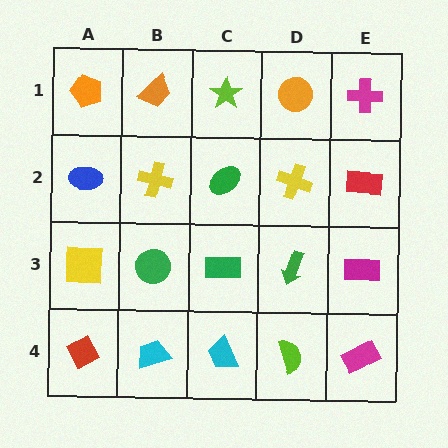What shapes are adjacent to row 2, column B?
An orange trapezoid (row 1, column B), a green circle (row 3, column B), a blue ellipse (row 2, column A), a green ellipse (row 2, column C).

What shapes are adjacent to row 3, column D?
A yellow cross (row 2, column D), a lime semicircle (row 4, column D), a green rectangle (row 3, column C), a magenta rectangle (row 3, column E).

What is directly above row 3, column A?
A blue ellipse.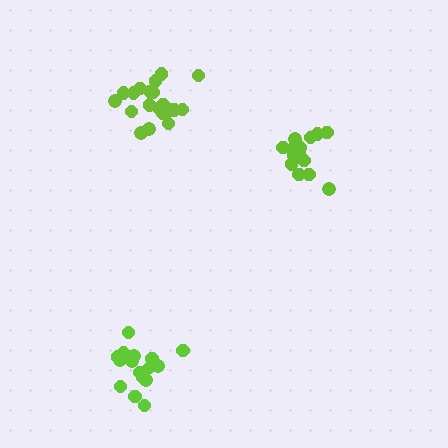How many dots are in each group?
Group 1: 21 dots, Group 2: 15 dots, Group 3: 21 dots (57 total).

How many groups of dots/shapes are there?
There are 3 groups.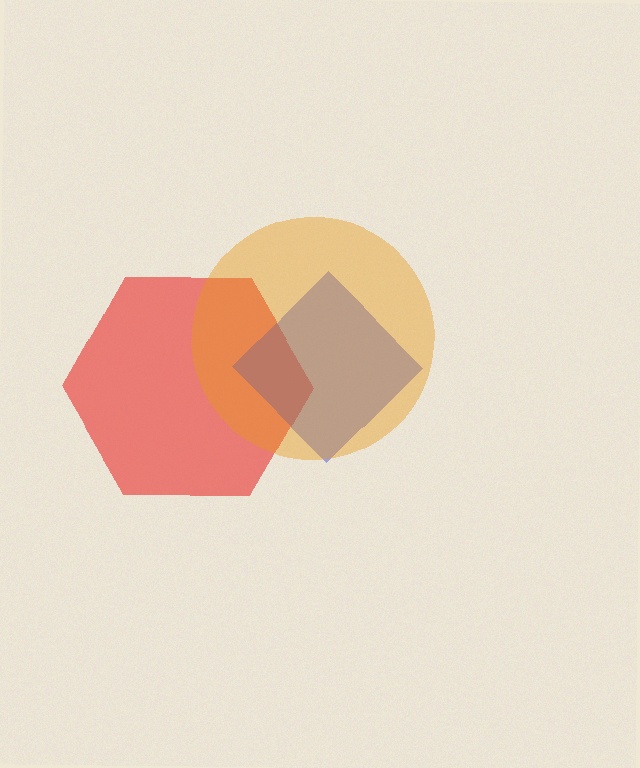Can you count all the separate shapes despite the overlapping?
Yes, there are 3 separate shapes.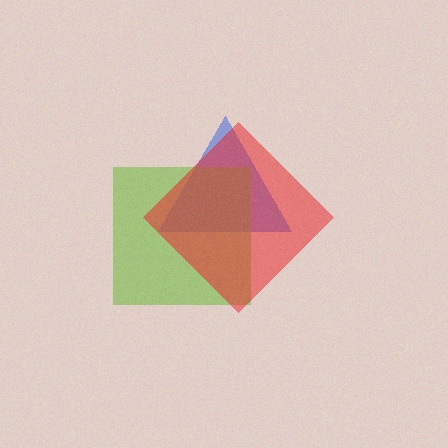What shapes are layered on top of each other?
The layered shapes are: a blue triangle, a lime square, a red diamond.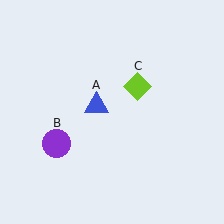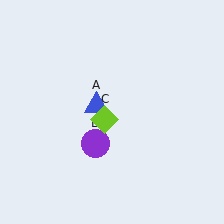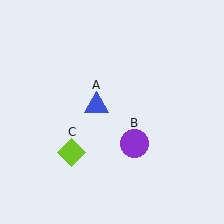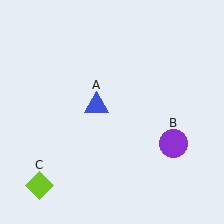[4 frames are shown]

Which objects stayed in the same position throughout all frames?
Blue triangle (object A) remained stationary.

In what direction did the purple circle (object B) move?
The purple circle (object B) moved right.